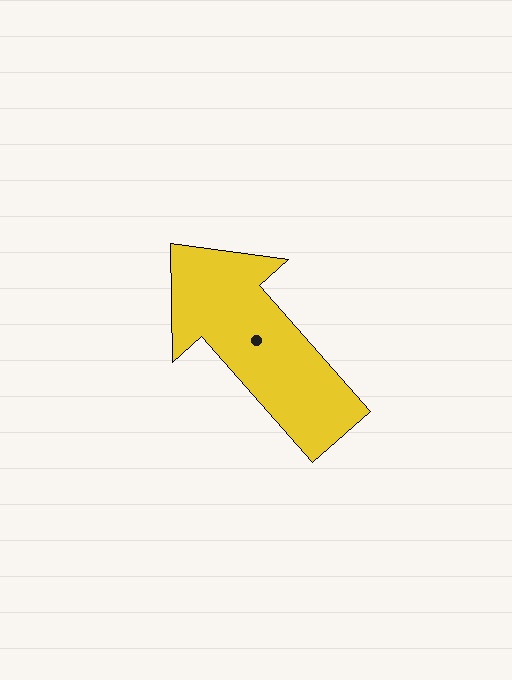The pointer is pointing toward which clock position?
Roughly 11 o'clock.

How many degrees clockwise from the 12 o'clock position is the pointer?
Approximately 318 degrees.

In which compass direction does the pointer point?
Northwest.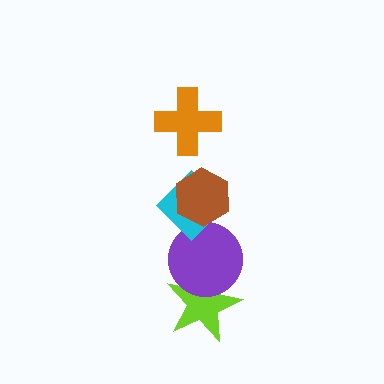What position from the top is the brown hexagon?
The brown hexagon is 2nd from the top.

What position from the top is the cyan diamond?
The cyan diamond is 3rd from the top.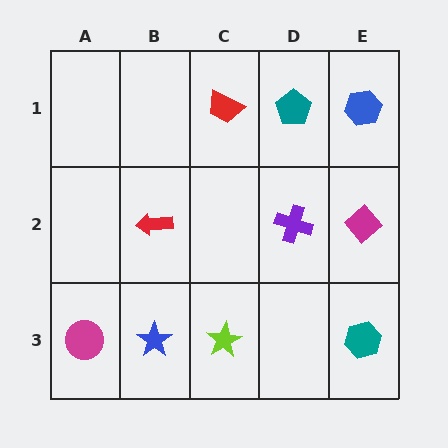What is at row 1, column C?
A red trapezoid.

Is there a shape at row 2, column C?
No, that cell is empty.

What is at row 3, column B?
A blue star.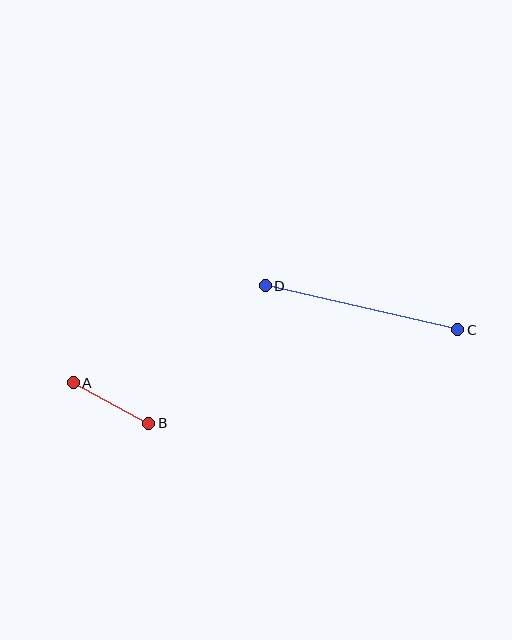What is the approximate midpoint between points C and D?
The midpoint is at approximately (362, 308) pixels.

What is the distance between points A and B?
The distance is approximately 86 pixels.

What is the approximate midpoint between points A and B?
The midpoint is at approximately (111, 403) pixels.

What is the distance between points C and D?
The distance is approximately 197 pixels.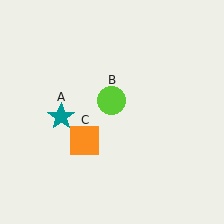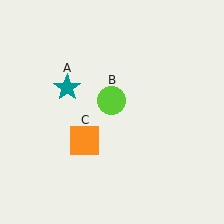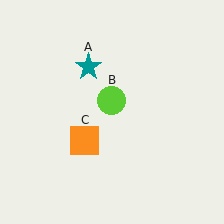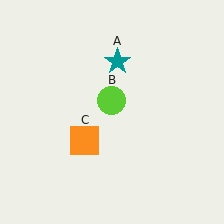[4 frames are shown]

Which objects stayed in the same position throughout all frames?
Lime circle (object B) and orange square (object C) remained stationary.